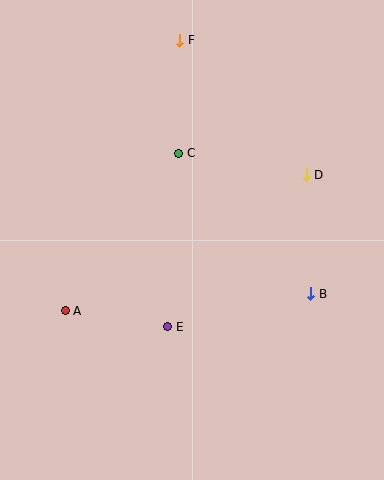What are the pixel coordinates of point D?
Point D is at (306, 175).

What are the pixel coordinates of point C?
Point C is at (179, 153).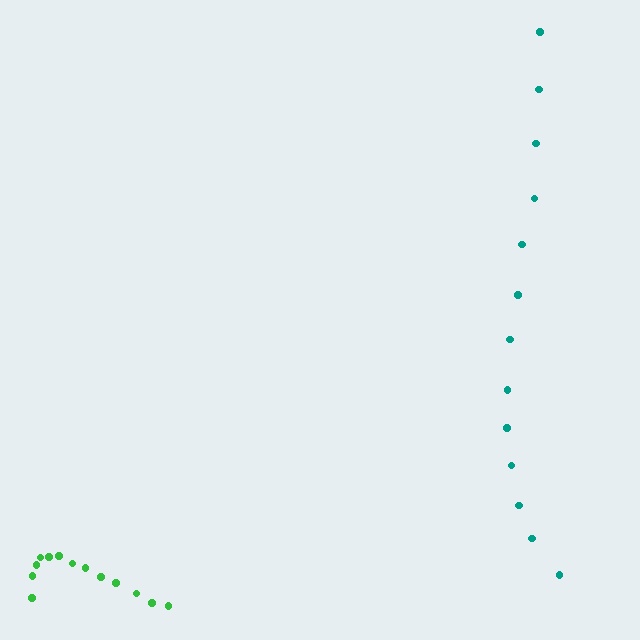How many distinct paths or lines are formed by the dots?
There are 2 distinct paths.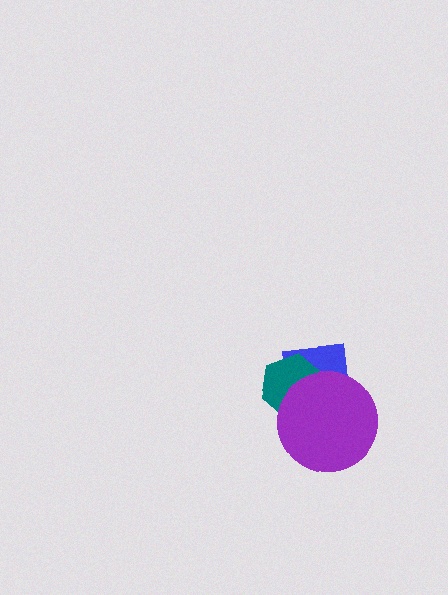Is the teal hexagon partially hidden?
Yes, it is partially covered by another shape.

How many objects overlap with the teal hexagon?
2 objects overlap with the teal hexagon.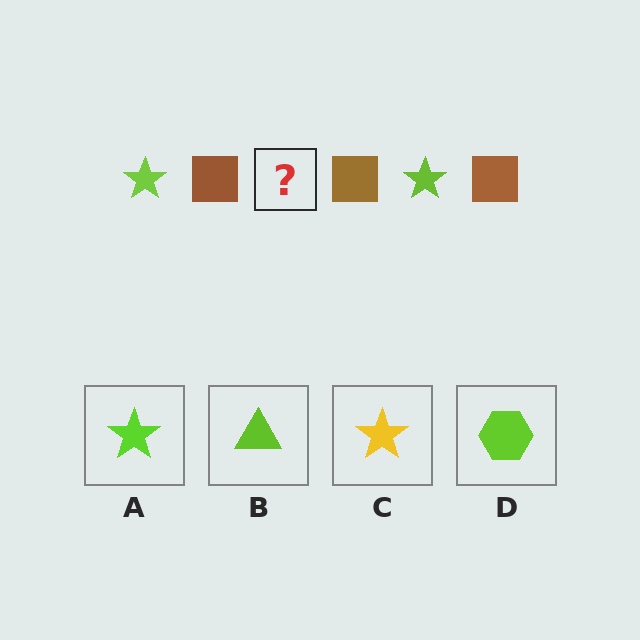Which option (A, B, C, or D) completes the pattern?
A.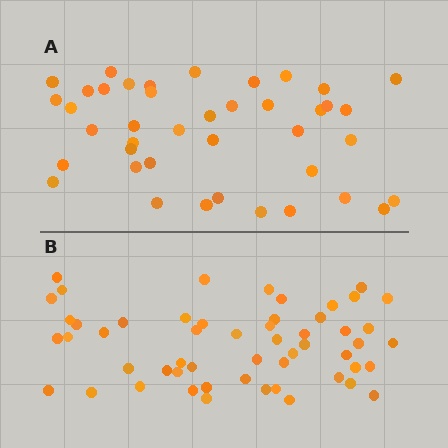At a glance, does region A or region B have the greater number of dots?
Region B (the bottom region) has more dots.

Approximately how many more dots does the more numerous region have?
Region B has approximately 15 more dots than region A.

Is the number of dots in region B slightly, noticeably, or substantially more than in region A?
Region B has noticeably more, but not dramatically so. The ratio is roughly 1.3 to 1.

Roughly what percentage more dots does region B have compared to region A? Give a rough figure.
About 30% more.